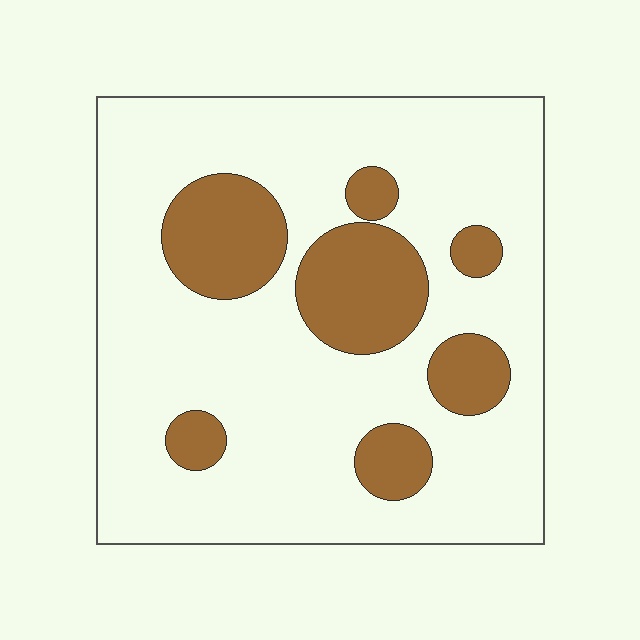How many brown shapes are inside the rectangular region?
7.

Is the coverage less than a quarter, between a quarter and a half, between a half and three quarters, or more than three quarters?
Less than a quarter.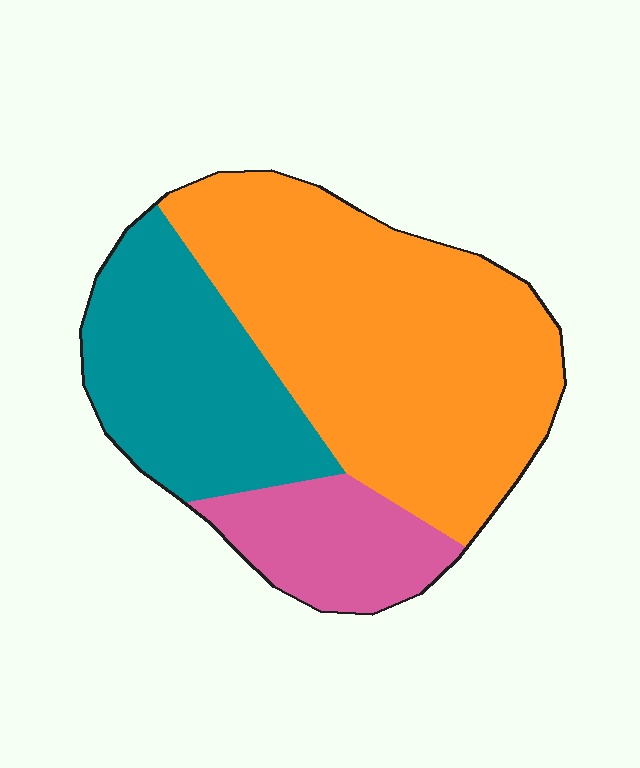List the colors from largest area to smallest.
From largest to smallest: orange, teal, pink.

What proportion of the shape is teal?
Teal covers around 30% of the shape.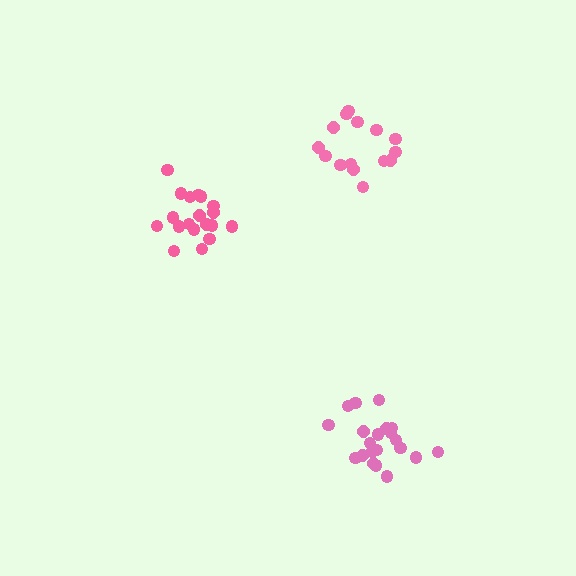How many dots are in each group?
Group 1: 15 dots, Group 2: 19 dots, Group 3: 21 dots (55 total).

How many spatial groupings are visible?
There are 3 spatial groupings.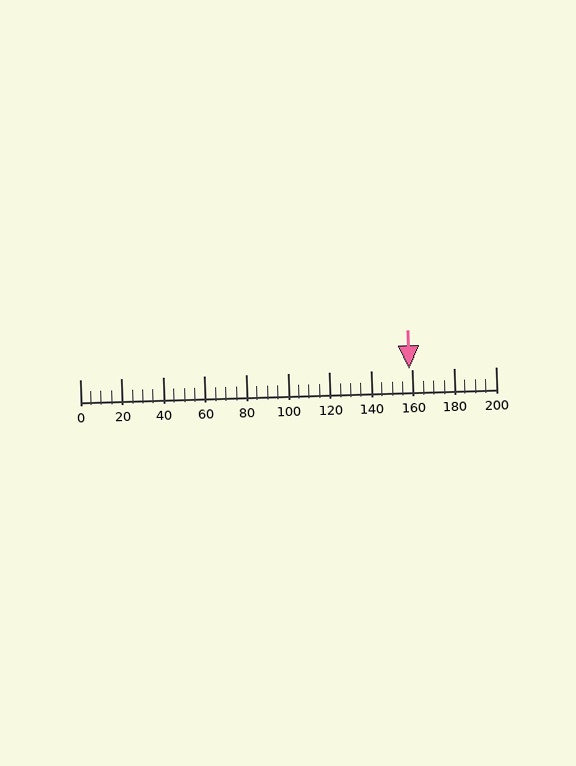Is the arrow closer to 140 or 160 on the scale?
The arrow is closer to 160.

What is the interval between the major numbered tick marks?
The major tick marks are spaced 20 units apart.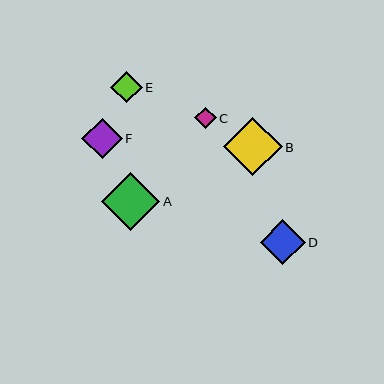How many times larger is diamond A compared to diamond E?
Diamond A is approximately 1.8 times the size of diamond E.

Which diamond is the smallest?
Diamond C is the smallest with a size of approximately 22 pixels.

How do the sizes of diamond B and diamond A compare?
Diamond B and diamond A are approximately the same size.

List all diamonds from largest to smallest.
From largest to smallest: B, A, D, F, E, C.